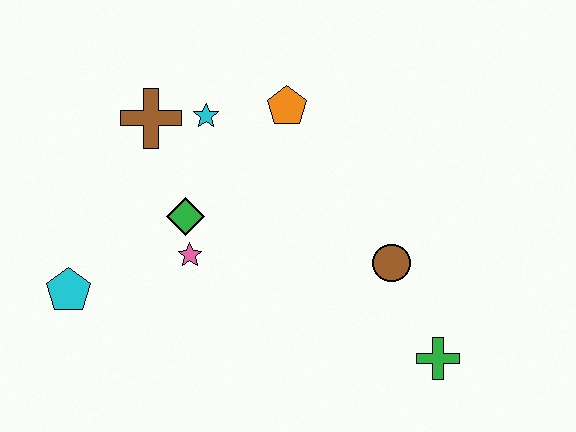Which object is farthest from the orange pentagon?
The green cross is farthest from the orange pentagon.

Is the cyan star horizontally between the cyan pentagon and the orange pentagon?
Yes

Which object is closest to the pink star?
The green diamond is closest to the pink star.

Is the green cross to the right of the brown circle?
Yes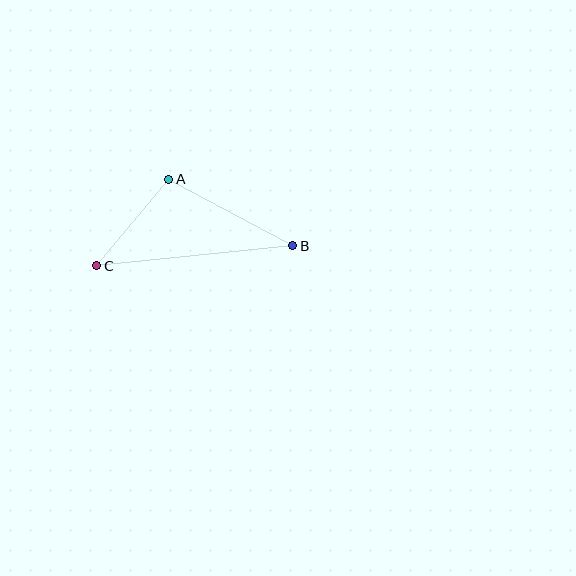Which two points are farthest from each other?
Points B and C are farthest from each other.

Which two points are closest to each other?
Points A and C are closest to each other.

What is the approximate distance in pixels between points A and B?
The distance between A and B is approximately 141 pixels.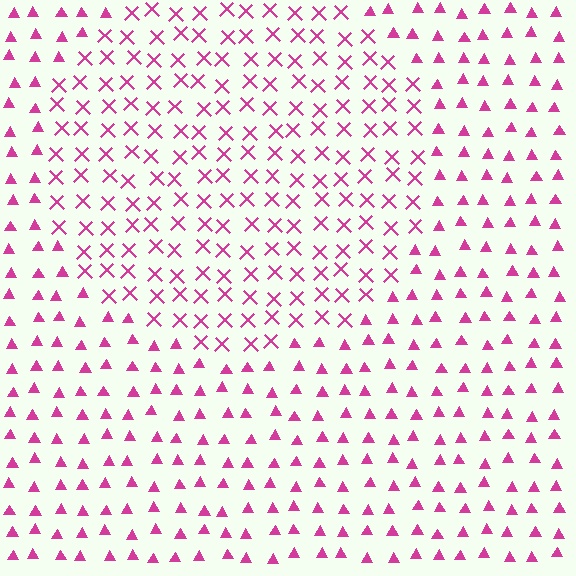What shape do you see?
I see a circle.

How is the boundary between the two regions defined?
The boundary is defined by a change in element shape: X marks inside vs. triangles outside. All elements share the same color and spacing.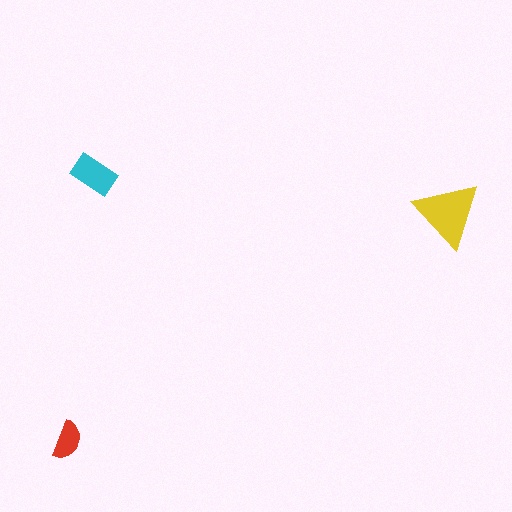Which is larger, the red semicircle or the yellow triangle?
The yellow triangle.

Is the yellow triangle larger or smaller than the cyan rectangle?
Larger.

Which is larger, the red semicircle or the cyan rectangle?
The cyan rectangle.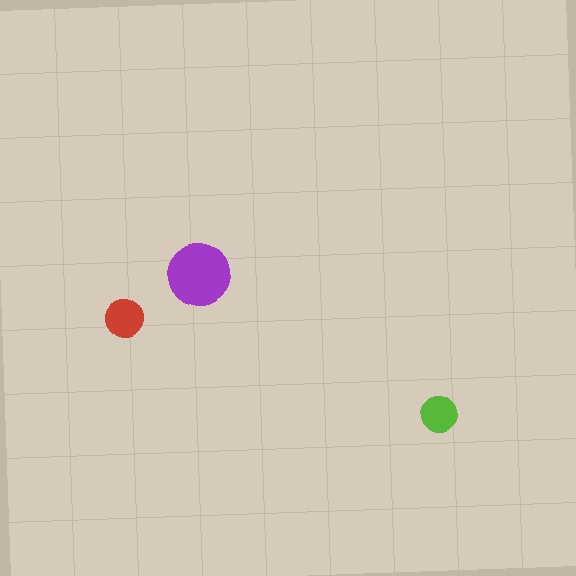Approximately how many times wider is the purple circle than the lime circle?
About 1.5 times wider.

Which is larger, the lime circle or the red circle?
The red one.